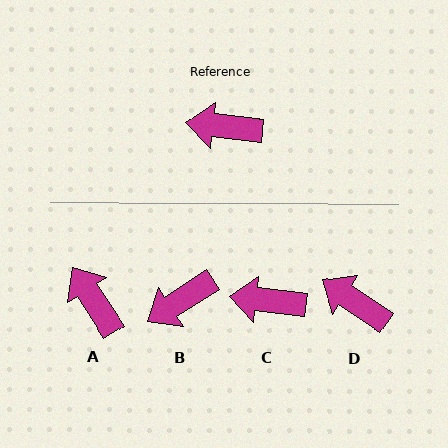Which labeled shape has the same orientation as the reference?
C.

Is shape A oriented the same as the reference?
No, it is off by about 51 degrees.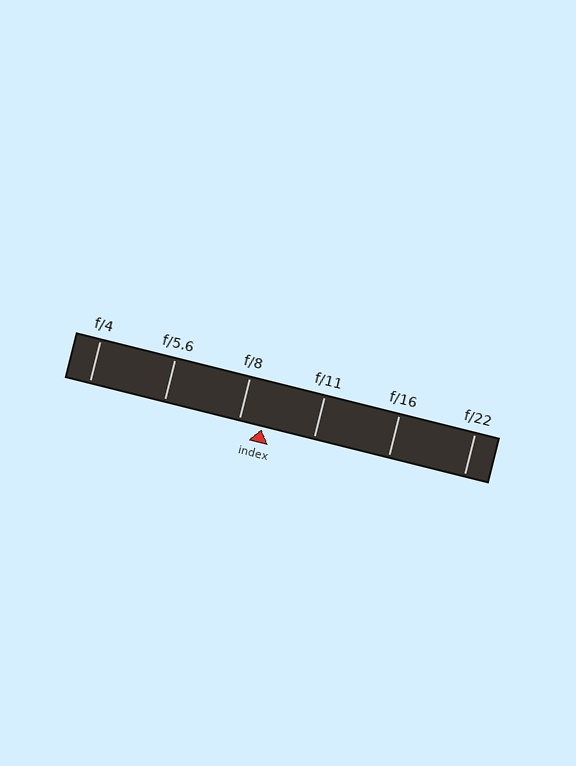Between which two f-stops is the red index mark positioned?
The index mark is between f/8 and f/11.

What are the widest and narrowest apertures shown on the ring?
The widest aperture shown is f/4 and the narrowest is f/22.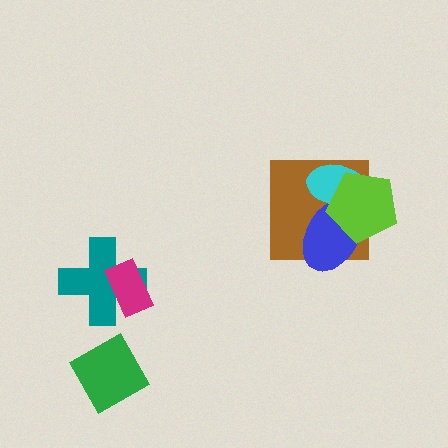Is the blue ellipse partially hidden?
Yes, it is partially covered by another shape.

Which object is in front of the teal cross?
The magenta rectangle is in front of the teal cross.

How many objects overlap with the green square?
0 objects overlap with the green square.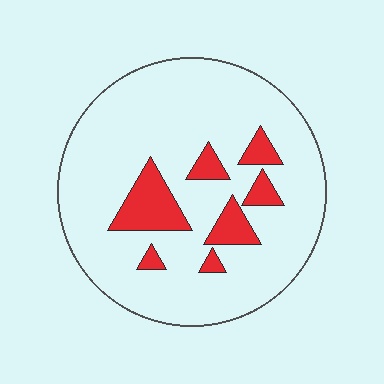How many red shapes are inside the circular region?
7.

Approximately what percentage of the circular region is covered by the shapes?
Approximately 15%.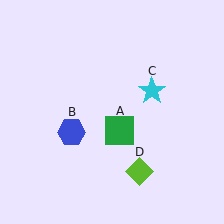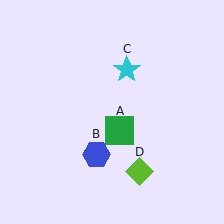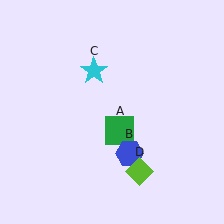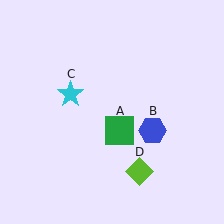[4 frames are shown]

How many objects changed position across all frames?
2 objects changed position: blue hexagon (object B), cyan star (object C).